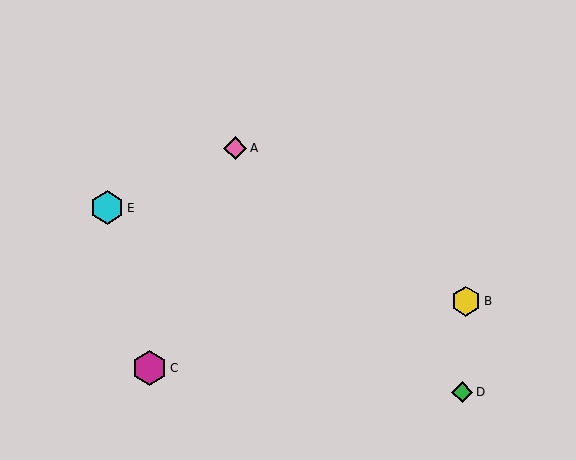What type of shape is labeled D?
Shape D is a green diamond.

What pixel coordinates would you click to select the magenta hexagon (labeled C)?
Click at (149, 368) to select the magenta hexagon C.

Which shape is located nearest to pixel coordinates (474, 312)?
The yellow hexagon (labeled B) at (466, 301) is nearest to that location.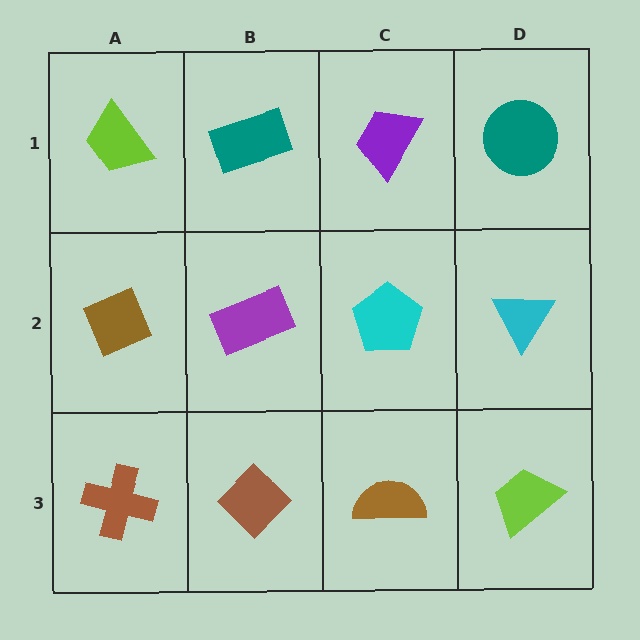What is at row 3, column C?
A brown semicircle.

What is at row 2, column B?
A purple rectangle.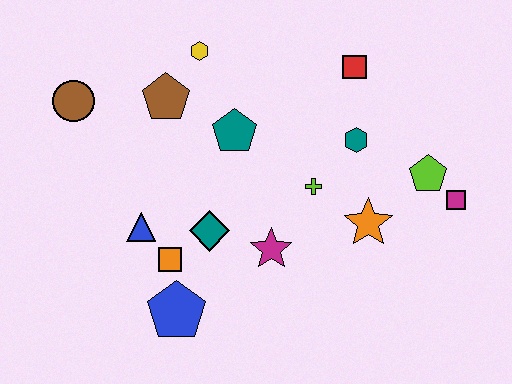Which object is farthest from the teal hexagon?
The brown circle is farthest from the teal hexagon.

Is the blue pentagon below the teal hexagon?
Yes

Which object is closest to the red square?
The teal hexagon is closest to the red square.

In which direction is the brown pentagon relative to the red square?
The brown pentagon is to the left of the red square.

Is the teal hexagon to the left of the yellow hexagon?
No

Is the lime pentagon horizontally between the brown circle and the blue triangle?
No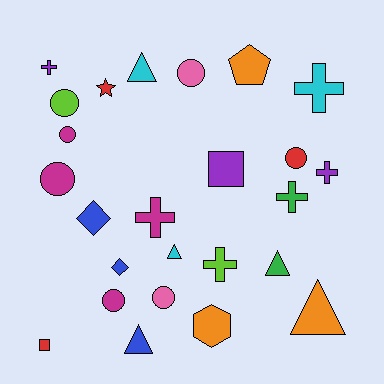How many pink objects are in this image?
There are 2 pink objects.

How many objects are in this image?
There are 25 objects.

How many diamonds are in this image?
There are 2 diamonds.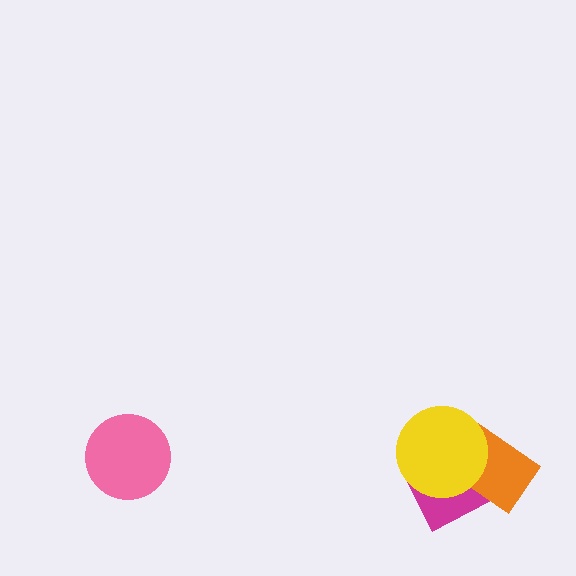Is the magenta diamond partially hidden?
Yes, it is partially covered by another shape.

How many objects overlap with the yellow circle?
2 objects overlap with the yellow circle.